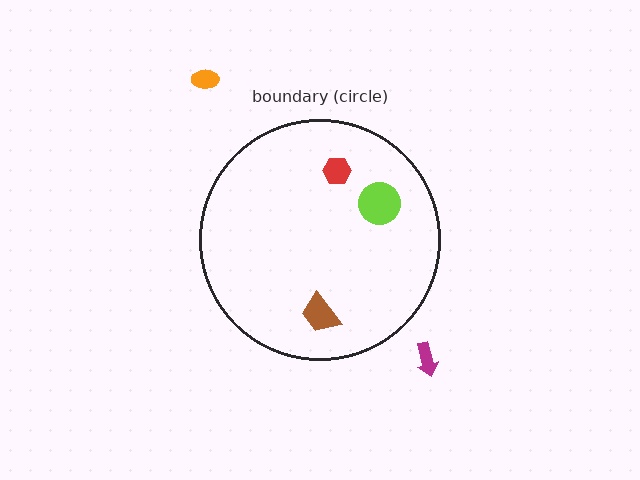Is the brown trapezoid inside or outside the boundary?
Inside.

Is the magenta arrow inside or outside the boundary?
Outside.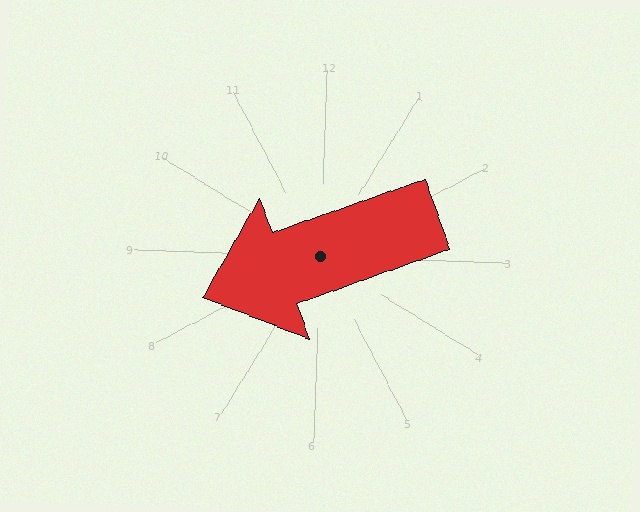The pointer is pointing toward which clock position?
Roughly 8 o'clock.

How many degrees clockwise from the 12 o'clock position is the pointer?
Approximately 248 degrees.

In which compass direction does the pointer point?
West.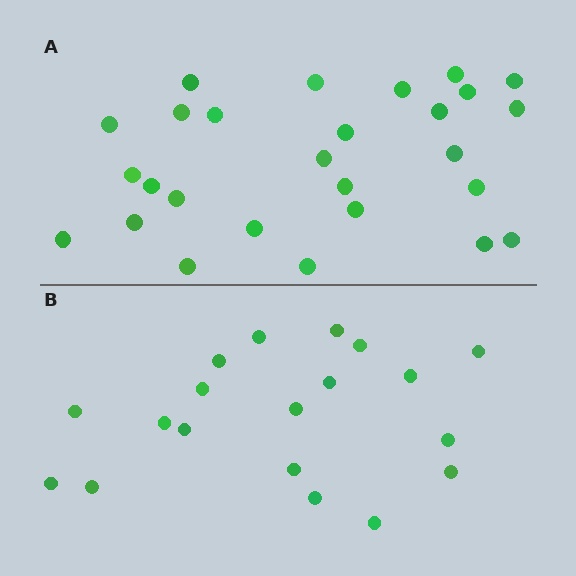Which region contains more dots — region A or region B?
Region A (the top region) has more dots.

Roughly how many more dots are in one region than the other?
Region A has roughly 8 or so more dots than region B.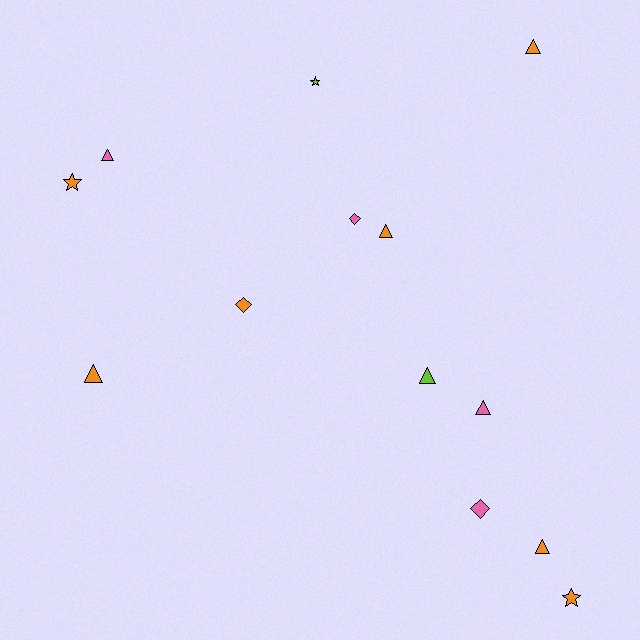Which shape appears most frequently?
Triangle, with 7 objects.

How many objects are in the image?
There are 13 objects.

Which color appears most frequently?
Orange, with 7 objects.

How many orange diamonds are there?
There is 1 orange diamond.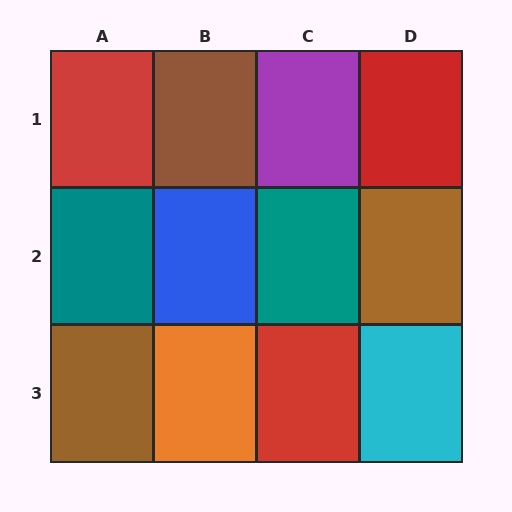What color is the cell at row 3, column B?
Orange.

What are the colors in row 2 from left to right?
Teal, blue, teal, brown.